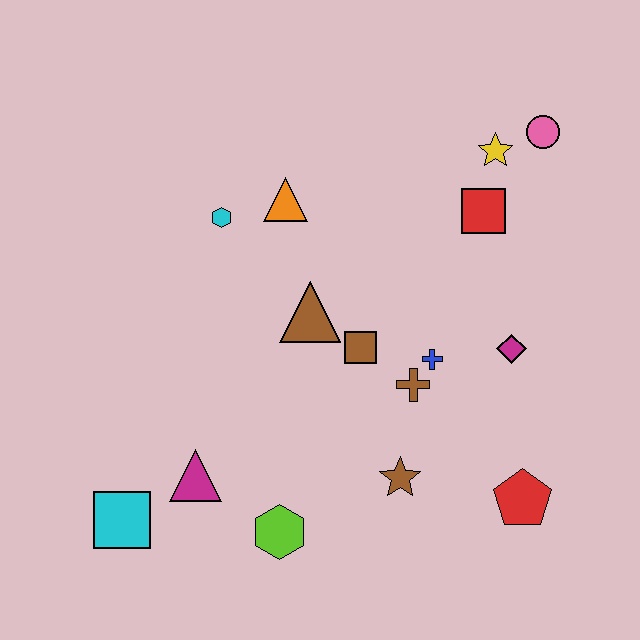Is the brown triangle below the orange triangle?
Yes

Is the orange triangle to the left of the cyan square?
No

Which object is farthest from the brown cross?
The cyan square is farthest from the brown cross.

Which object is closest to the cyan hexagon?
The orange triangle is closest to the cyan hexagon.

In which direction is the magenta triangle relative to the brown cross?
The magenta triangle is to the left of the brown cross.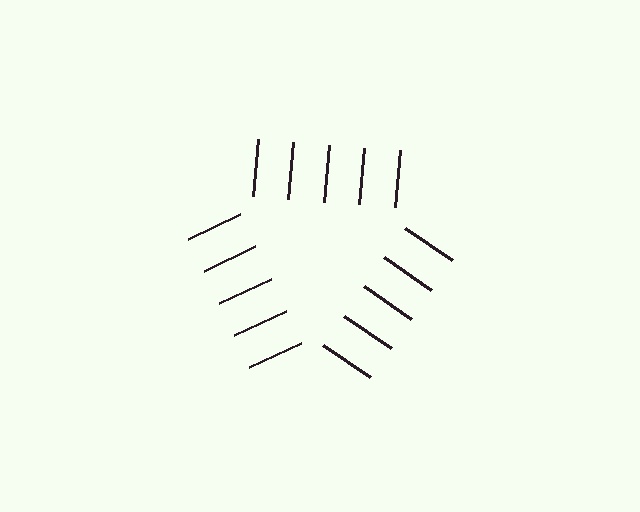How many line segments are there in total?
15 — 5 along each of the 3 edges.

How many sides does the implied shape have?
3 sides — the line-ends trace a triangle.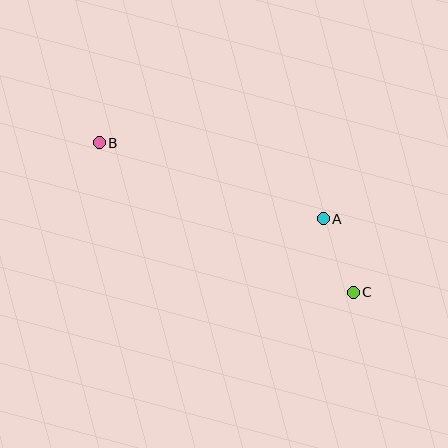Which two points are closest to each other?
Points A and C are closest to each other.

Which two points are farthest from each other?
Points B and C are farthest from each other.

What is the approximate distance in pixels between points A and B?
The distance between A and B is approximately 237 pixels.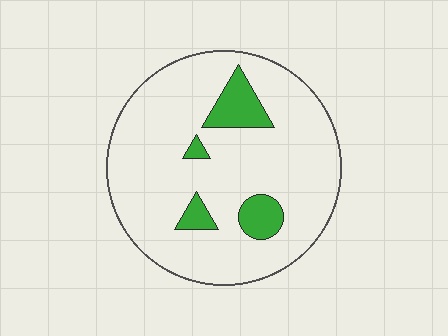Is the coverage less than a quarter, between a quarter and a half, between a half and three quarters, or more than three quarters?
Less than a quarter.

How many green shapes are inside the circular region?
4.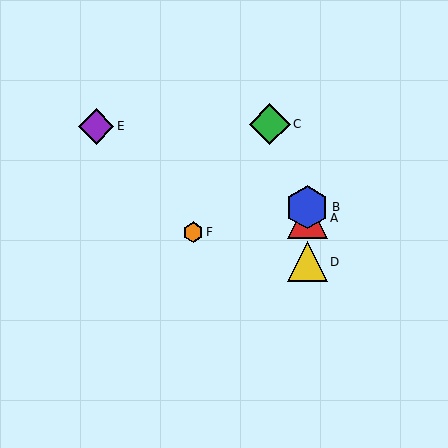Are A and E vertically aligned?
No, A is at x≈307 and E is at x≈96.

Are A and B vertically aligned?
Yes, both are at x≈307.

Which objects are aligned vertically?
Objects A, B, D are aligned vertically.